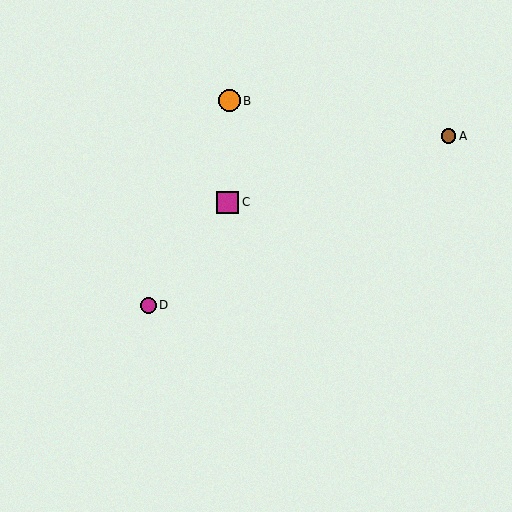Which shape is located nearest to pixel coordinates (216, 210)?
The magenta square (labeled C) at (228, 202) is nearest to that location.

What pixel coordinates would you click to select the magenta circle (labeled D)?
Click at (148, 305) to select the magenta circle D.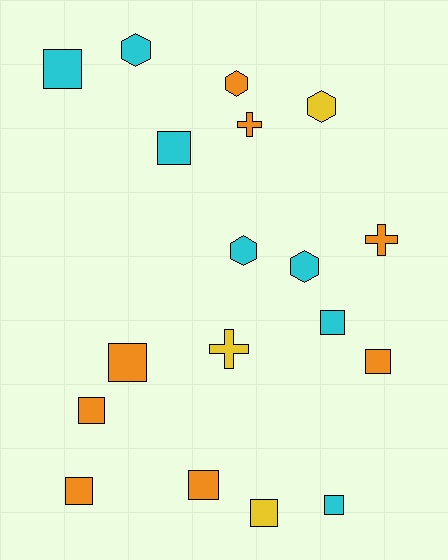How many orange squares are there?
There are 5 orange squares.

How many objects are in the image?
There are 18 objects.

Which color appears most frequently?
Orange, with 8 objects.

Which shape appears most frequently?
Square, with 10 objects.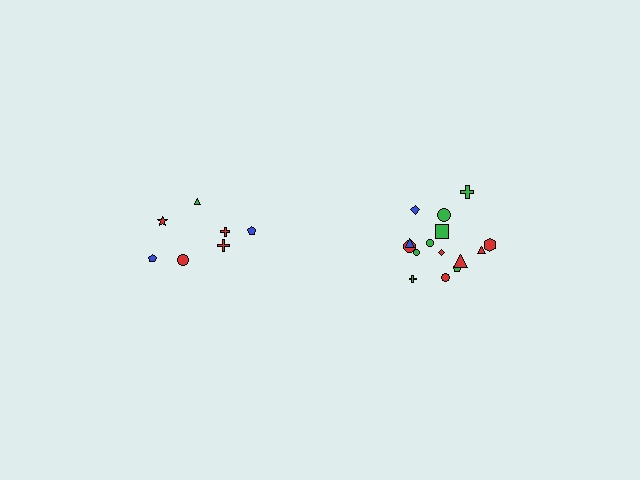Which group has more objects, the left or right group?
The right group.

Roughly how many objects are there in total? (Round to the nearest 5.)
Roughly 20 objects in total.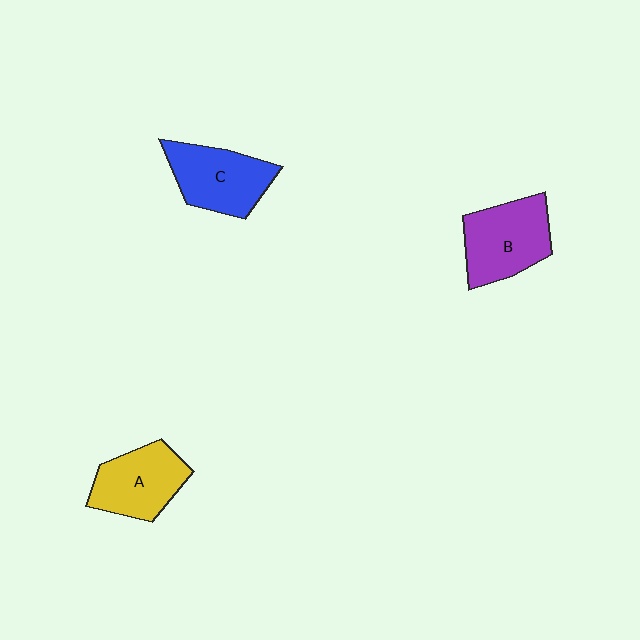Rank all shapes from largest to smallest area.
From largest to smallest: B (purple), C (blue), A (yellow).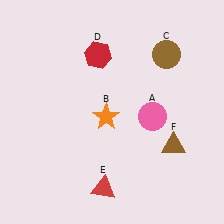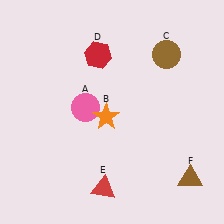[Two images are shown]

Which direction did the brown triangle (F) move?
The brown triangle (F) moved down.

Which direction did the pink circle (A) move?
The pink circle (A) moved left.